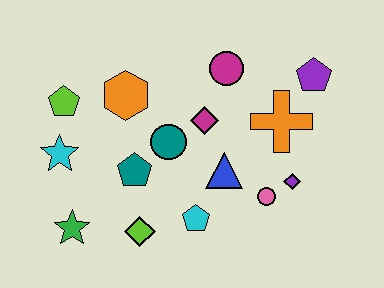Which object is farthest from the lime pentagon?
The purple pentagon is farthest from the lime pentagon.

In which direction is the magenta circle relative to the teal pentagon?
The magenta circle is above the teal pentagon.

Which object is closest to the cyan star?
The lime pentagon is closest to the cyan star.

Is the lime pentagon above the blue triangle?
Yes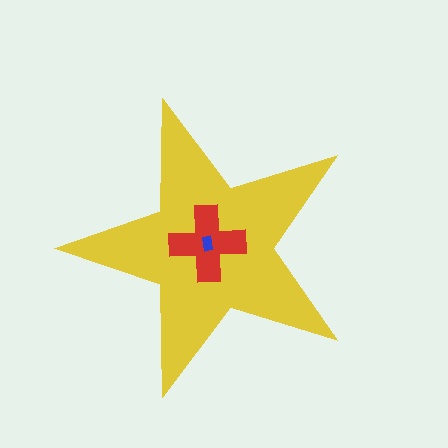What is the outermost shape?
The yellow star.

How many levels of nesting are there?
3.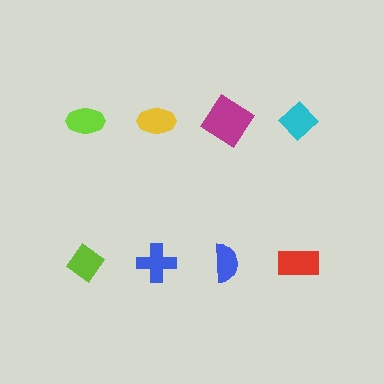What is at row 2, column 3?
A blue semicircle.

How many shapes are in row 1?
4 shapes.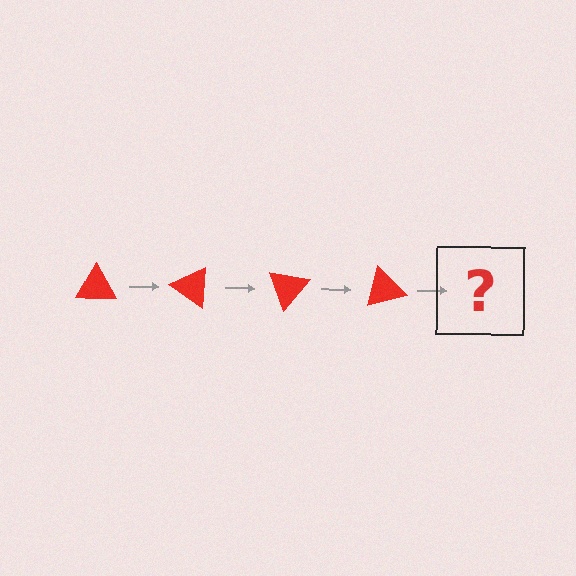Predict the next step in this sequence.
The next step is a red triangle rotated 140 degrees.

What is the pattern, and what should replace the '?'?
The pattern is that the triangle rotates 35 degrees each step. The '?' should be a red triangle rotated 140 degrees.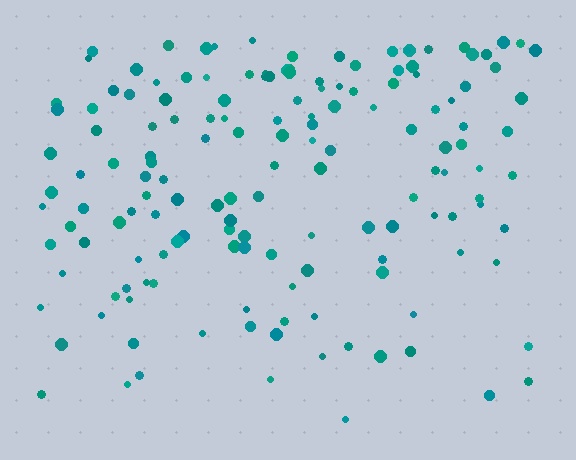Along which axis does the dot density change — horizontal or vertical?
Vertical.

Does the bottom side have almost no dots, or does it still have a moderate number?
Still a moderate number, just noticeably fewer than the top.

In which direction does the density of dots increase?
From bottom to top, with the top side densest.